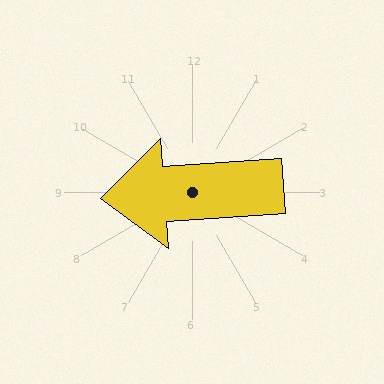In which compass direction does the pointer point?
West.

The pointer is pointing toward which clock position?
Roughly 9 o'clock.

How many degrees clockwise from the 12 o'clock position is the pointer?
Approximately 266 degrees.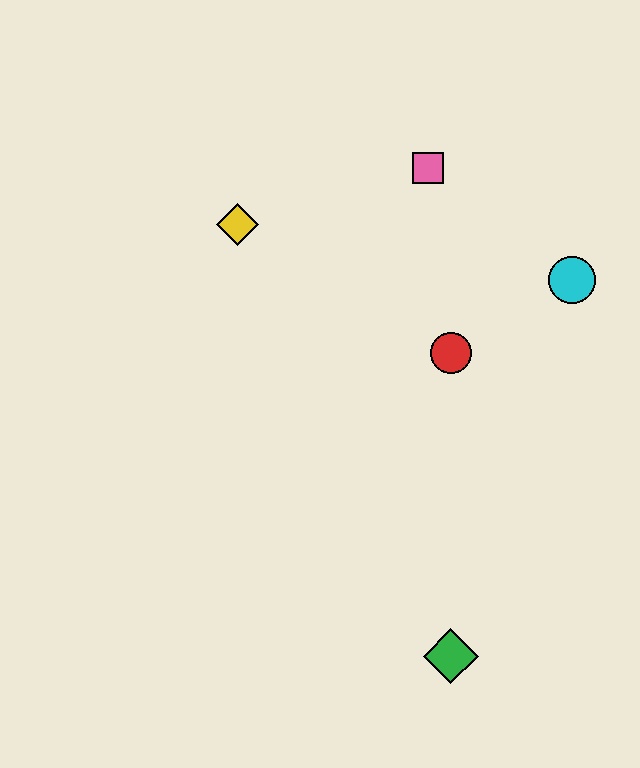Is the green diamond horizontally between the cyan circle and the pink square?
Yes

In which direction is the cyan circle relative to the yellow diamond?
The cyan circle is to the right of the yellow diamond.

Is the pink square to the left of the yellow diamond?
No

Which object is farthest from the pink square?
The green diamond is farthest from the pink square.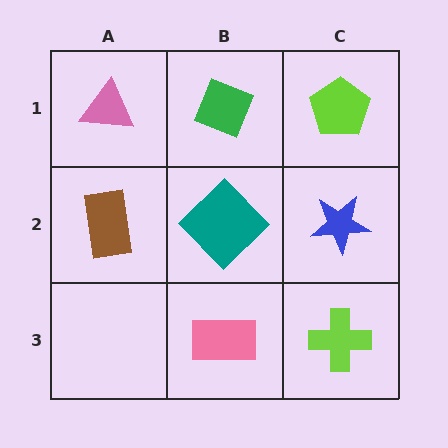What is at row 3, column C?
A lime cross.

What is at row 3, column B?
A pink rectangle.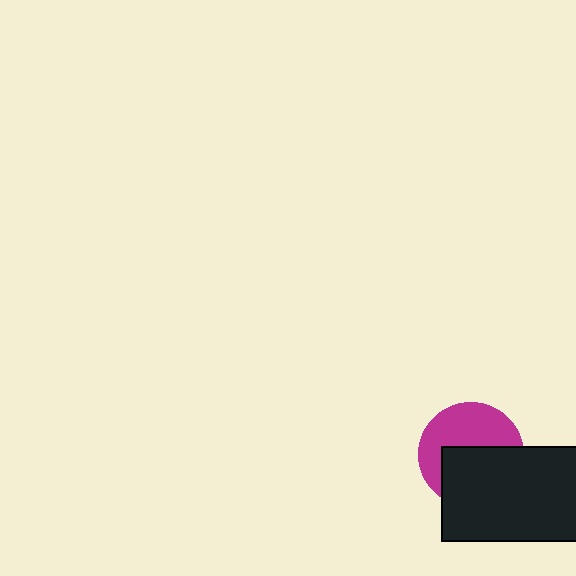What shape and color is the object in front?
The object in front is a black rectangle.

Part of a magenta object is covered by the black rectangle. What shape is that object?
It is a circle.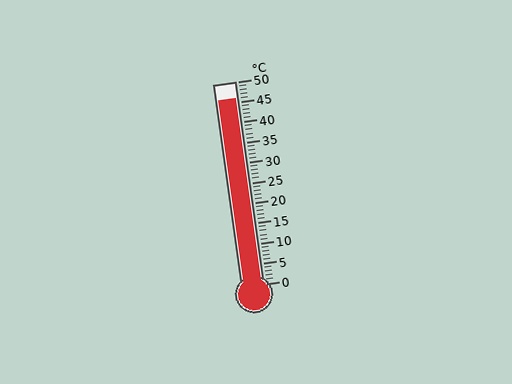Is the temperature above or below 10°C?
The temperature is above 10°C.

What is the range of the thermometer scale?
The thermometer scale ranges from 0°C to 50°C.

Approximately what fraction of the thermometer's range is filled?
The thermometer is filled to approximately 90% of its range.